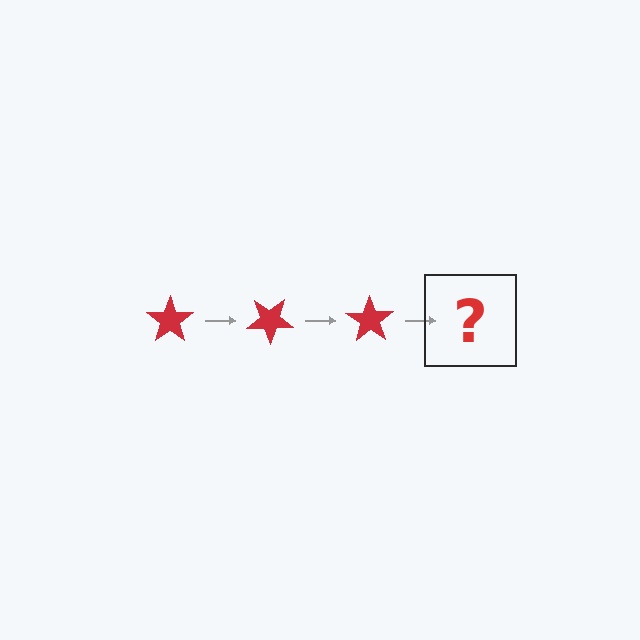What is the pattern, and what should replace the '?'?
The pattern is that the star rotates 35 degrees each step. The '?' should be a red star rotated 105 degrees.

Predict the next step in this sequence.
The next step is a red star rotated 105 degrees.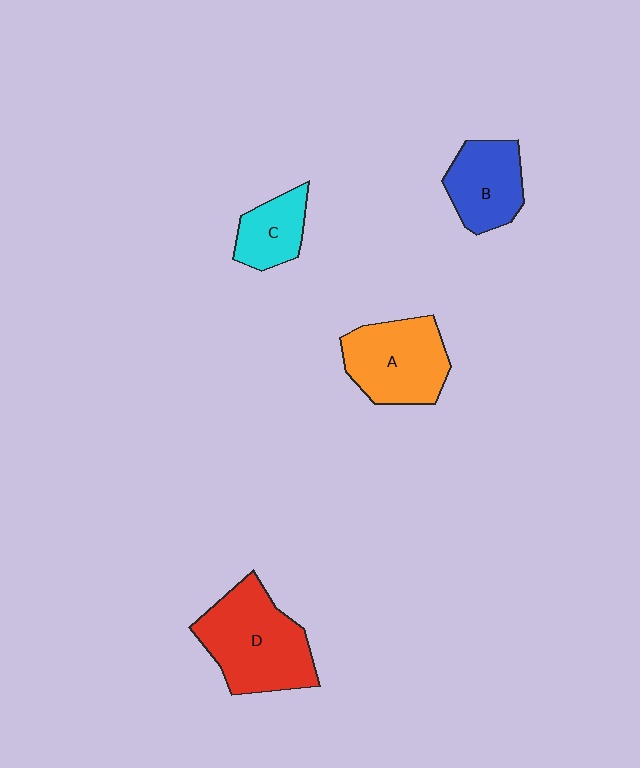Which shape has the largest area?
Shape D (red).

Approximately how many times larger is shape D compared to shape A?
Approximately 1.2 times.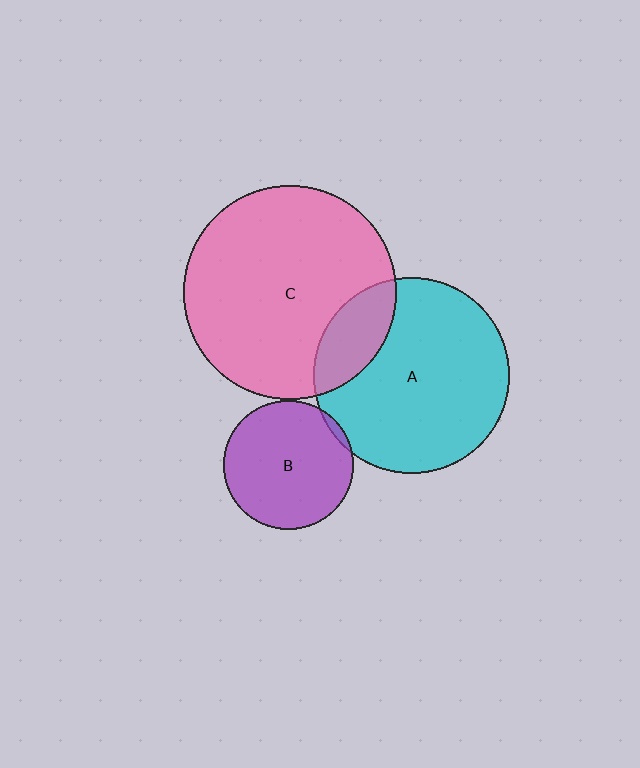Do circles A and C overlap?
Yes.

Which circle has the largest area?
Circle C (pink).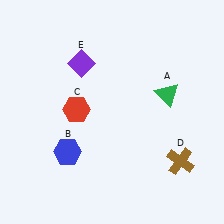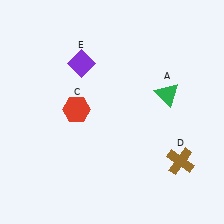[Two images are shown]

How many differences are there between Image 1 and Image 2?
There is 1 difference between the two images.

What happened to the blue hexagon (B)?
The blue hexagon (B) was removed in Image 2. It was in the bottom-left area of Image 1.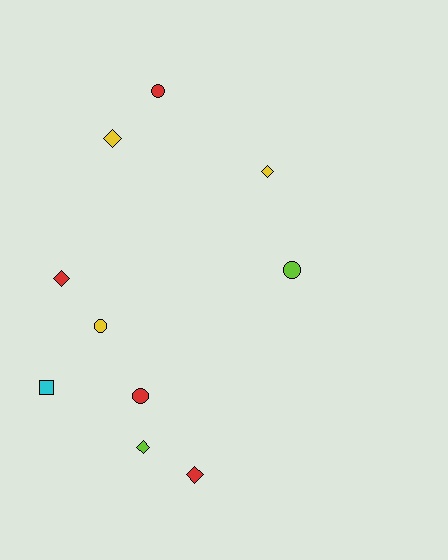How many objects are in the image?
There are 10 objects.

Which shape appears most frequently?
Diamond, with 5 objects.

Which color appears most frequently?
Red, with 4 objects.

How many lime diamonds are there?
There is 1 lime diamond.